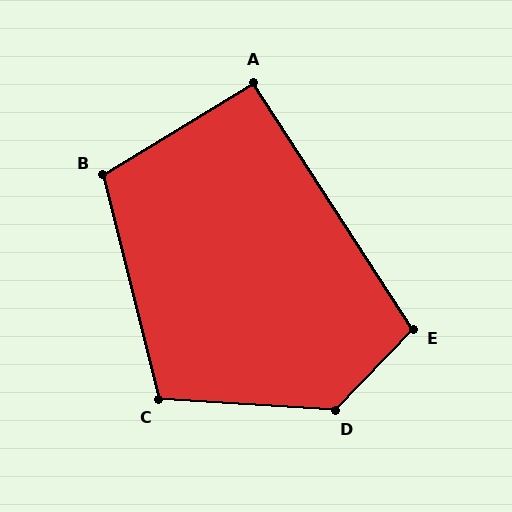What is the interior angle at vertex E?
Approximately 103 degrees (obtuse).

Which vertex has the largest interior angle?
D, at approximately 130 degrees.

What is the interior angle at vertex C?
Approximately 107 degrees (obtuse).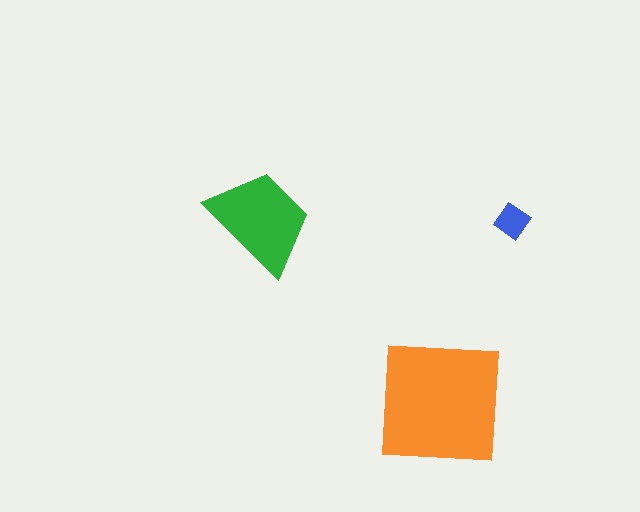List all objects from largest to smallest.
The orange square, the green trapezoid, the blue diamond.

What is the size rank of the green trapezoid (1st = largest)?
2nd.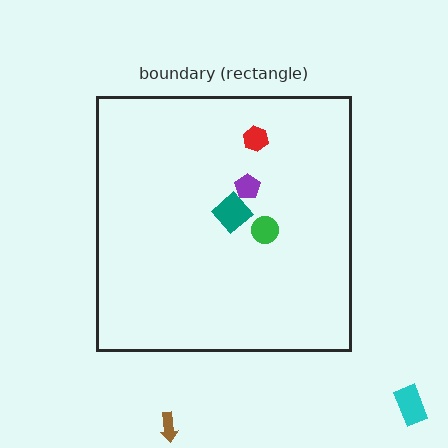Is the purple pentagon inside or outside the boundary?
Inside.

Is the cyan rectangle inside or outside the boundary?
Outside.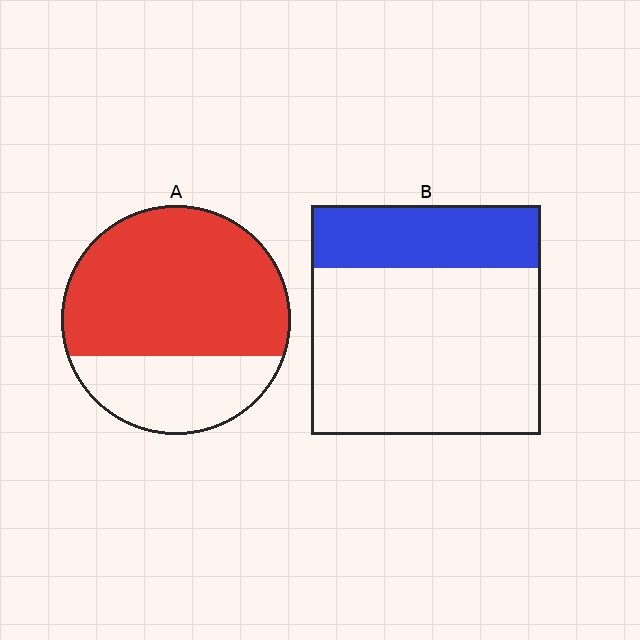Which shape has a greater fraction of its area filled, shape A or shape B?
Shape A.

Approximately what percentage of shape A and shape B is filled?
A is approximately 70% and B is approximately 25%.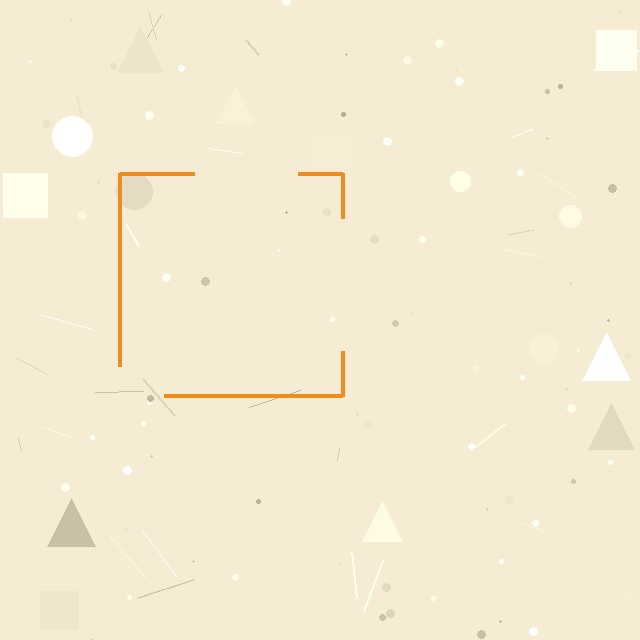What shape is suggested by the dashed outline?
The dashed outline suggests a square.